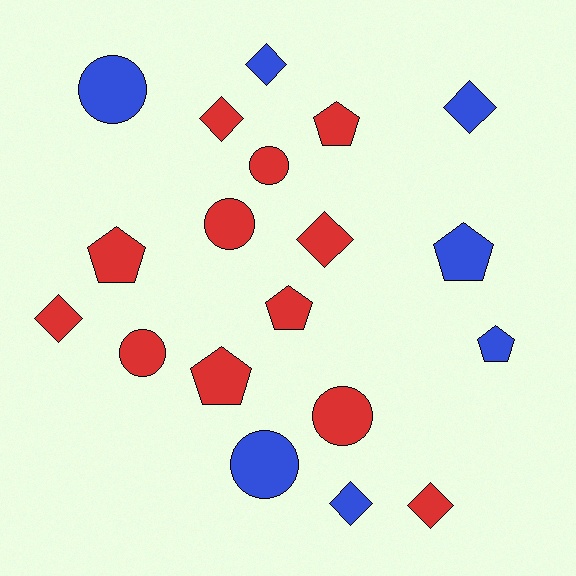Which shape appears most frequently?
Diamond, with 7 objects.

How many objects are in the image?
There are 19 objects.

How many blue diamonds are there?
There are 3 blue diamonds.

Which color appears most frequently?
Red, with 12 objects.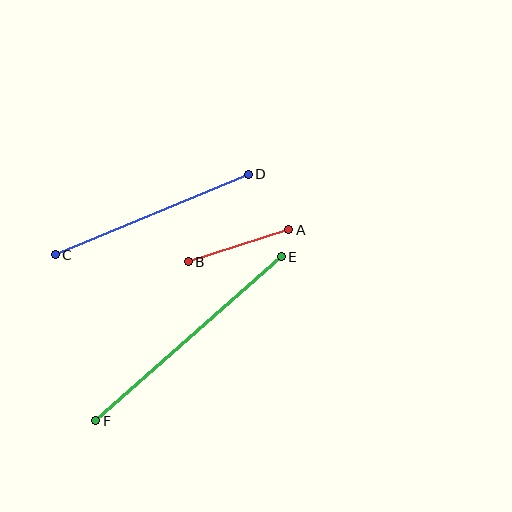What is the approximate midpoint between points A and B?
The midpoint is at approximately (238, 246) pixels.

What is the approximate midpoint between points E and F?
The midpoint is at approximately (188, 339) pixels.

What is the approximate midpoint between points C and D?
The midpoint is at approximately (152, 214) pixels.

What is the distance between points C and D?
The distance is approximately 209 pixels.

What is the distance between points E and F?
The distance is approximately 248 pixels.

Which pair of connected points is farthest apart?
Points E and F are farthest apart.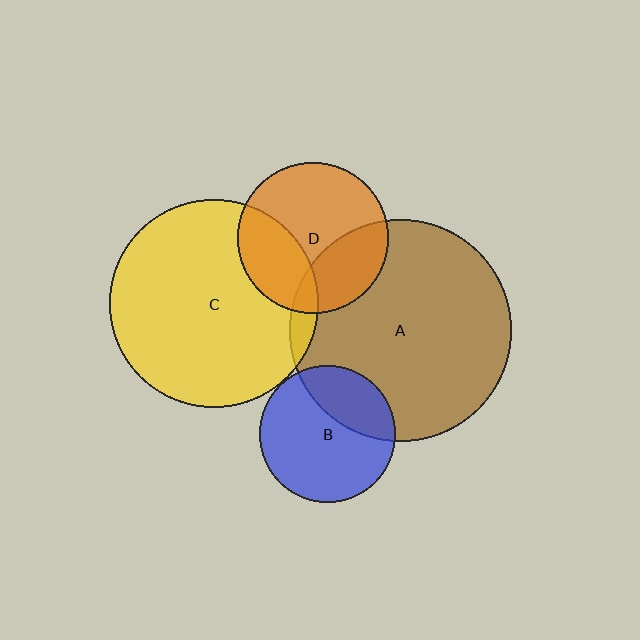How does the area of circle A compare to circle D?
Approximately 2.2 times.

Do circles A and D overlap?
Yes.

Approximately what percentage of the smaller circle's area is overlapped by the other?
Approximately 30%.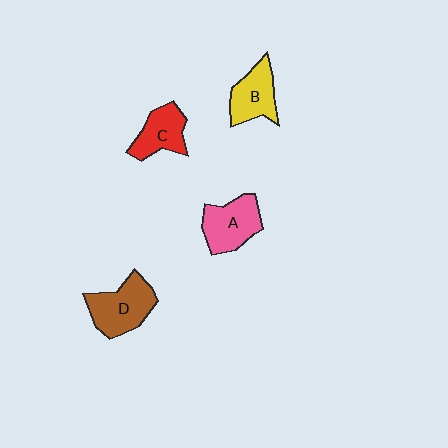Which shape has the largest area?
Shape D (brown).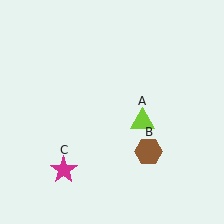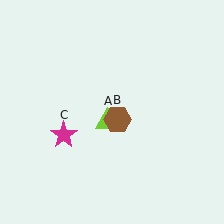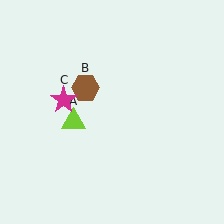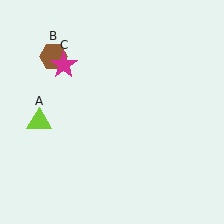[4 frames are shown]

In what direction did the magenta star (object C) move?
The magenta star (object C) moved up.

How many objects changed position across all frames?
3 objects changed position: lime triangle (object A), brown hexagon (object B), magenta star (object C).